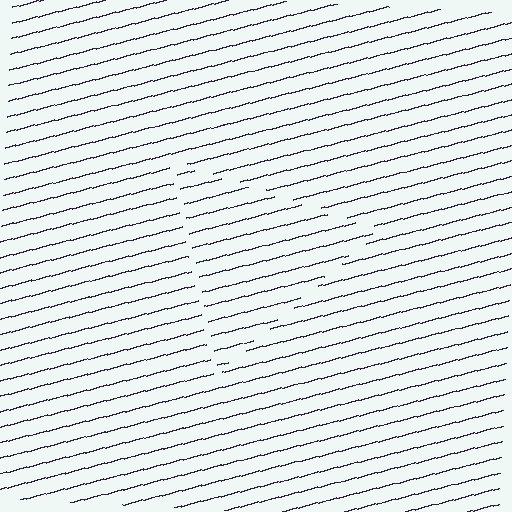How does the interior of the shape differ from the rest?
The interior of the shape contains the same grating, shifted by half a period — the contour is defined by the phase discontinuity where line-ends from the inner and outer gratings abut.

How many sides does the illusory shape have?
3 sides — the line-ends trace a triangle.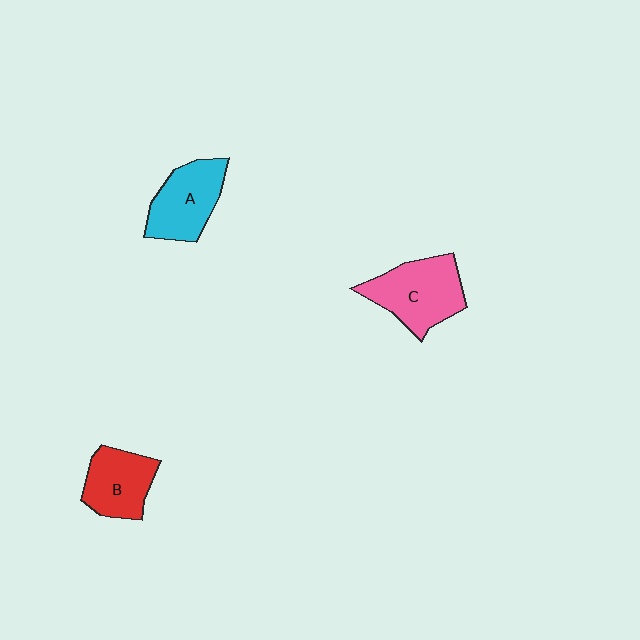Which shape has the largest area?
Shape C (pink).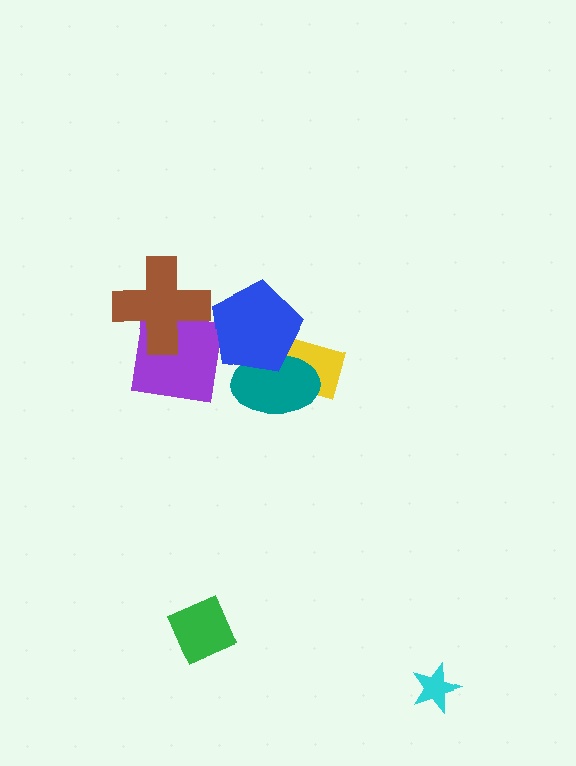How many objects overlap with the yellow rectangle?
2 objects overlap with the yellow rectangle.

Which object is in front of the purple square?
The brown cross is in front of the purple square.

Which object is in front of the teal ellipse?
The blue pentagon is in front of the teal ellipse.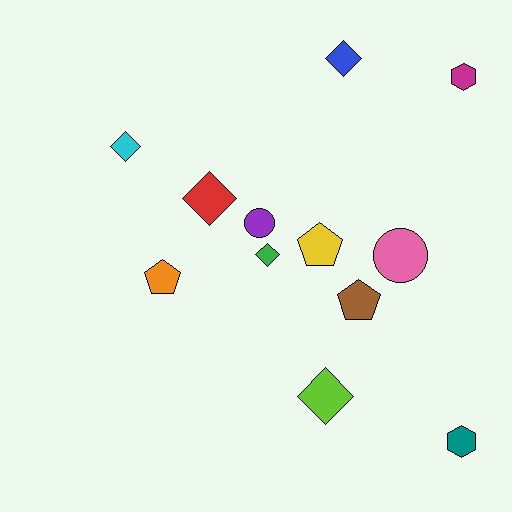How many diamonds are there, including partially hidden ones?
There are 5 diamonds.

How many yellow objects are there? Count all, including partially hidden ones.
There is 1 yellow object.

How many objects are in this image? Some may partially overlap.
There are 12 objects.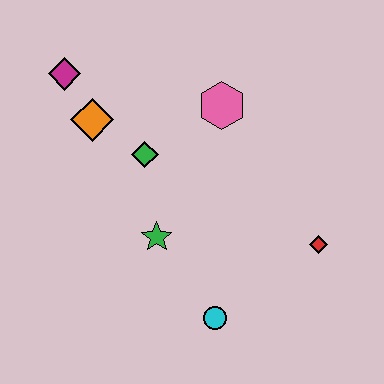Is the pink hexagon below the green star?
No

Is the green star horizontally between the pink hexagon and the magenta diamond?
Yes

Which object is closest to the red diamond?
The cyan circle is closest to the red diamond.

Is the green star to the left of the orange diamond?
No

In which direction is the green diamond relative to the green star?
The green diamond is above the green star.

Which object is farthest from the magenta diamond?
The red diamond is farthest from the magenta diamond.